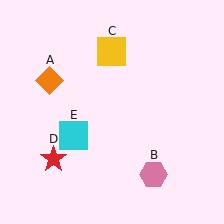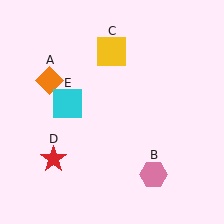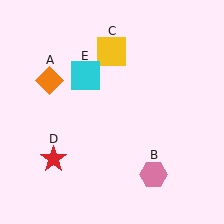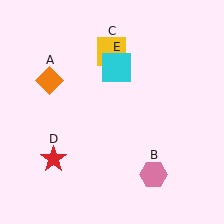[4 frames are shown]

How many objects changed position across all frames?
1 object changed position: cyan square (object E).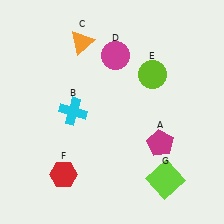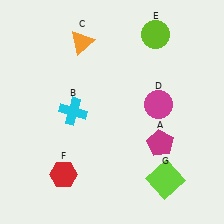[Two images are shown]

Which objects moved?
The objects that moved are: the magenta circle (D), the lime circle (E).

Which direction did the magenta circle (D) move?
The magenta circle (D) moved down.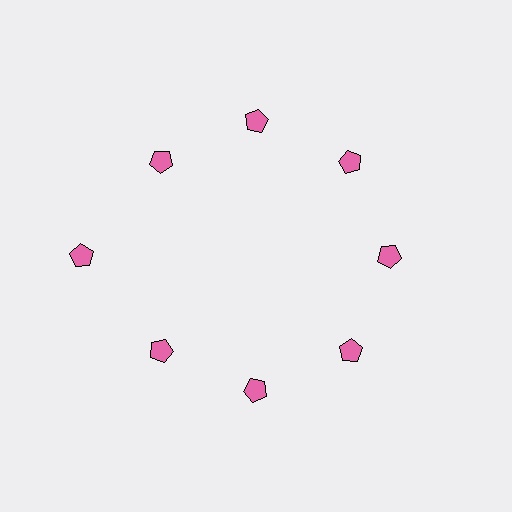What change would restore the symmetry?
The symmetry would be restored by moving it inward, back onto the ring so that all 8 pentagons sit at equal angles and equal distance from the center.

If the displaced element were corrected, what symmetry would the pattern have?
It would have 8-fold rotational symmetry — the pattern would map onto itself every 45 degrees.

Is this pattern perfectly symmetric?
No. The 8 pink pentagons are arranged in a ring, but one element near the 9 o'clock position is pushed outward from the center, breaking the 8-fold rotational symmetry.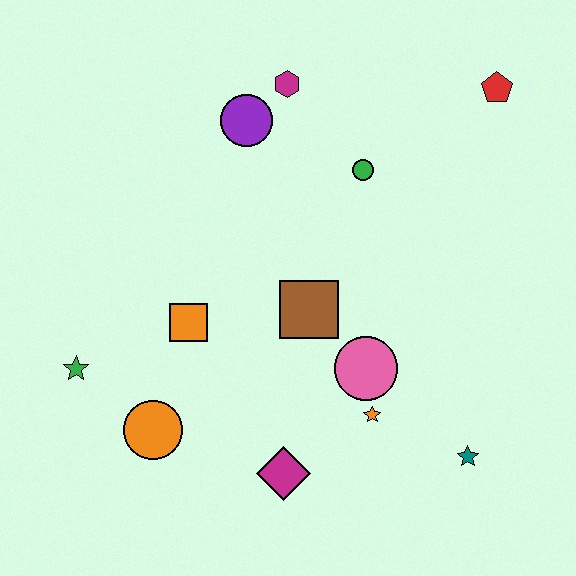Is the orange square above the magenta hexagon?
No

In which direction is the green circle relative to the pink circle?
The green circle is above the pink circle.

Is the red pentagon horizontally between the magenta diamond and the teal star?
No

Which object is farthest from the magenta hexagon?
The teal star is farthest from the magenta hexagon.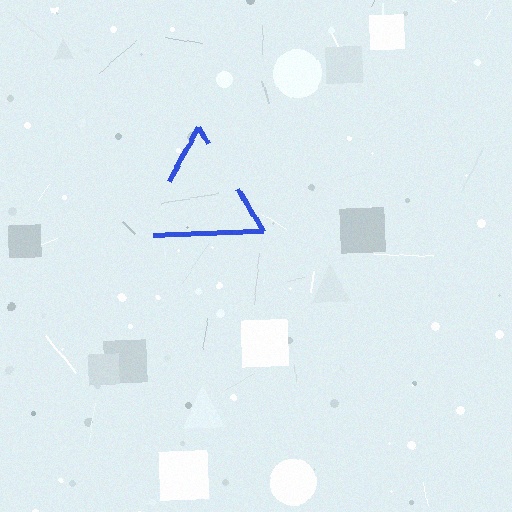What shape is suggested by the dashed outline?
The dashed outline suggests a triangle.